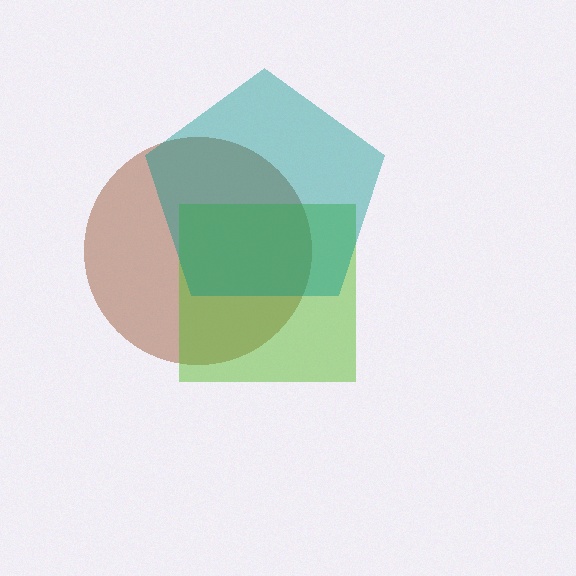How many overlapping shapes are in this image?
There are 3 overlapping shapes in the image.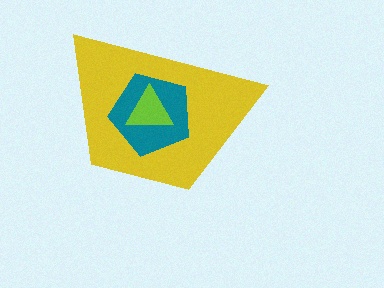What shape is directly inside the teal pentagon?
The lime triangle.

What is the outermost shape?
The yellow trapezoid.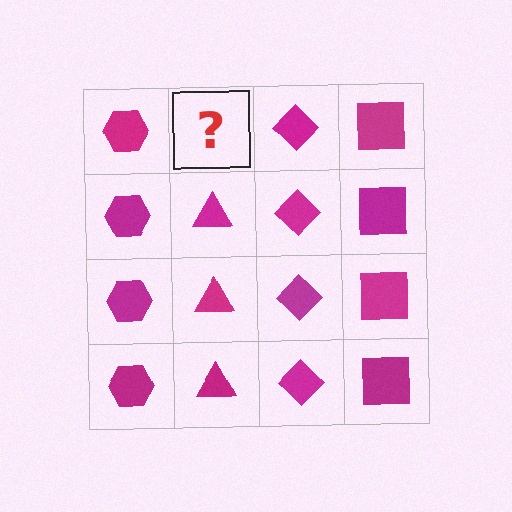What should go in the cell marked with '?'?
The missing cell should contain a magenta triangle.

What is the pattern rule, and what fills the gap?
The rule is that each column has a consistent shape. The gap should be filled with a magenta triangle.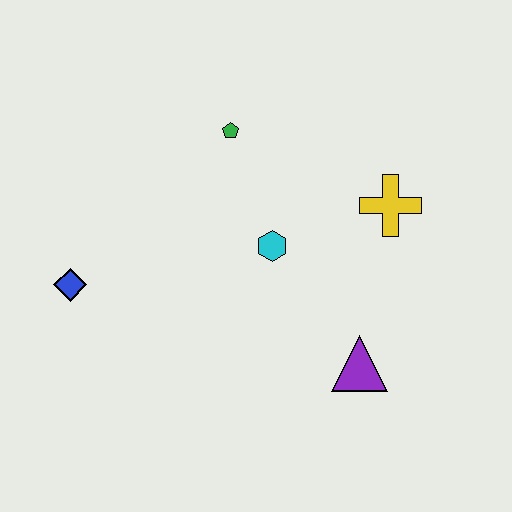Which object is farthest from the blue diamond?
The yellow cross is farthest from the blue diamond.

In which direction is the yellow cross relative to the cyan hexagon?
The yellow cross is to the right of the cyan hexagon.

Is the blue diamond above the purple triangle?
Yes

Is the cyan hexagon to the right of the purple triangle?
No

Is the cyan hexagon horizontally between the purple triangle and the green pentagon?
Yes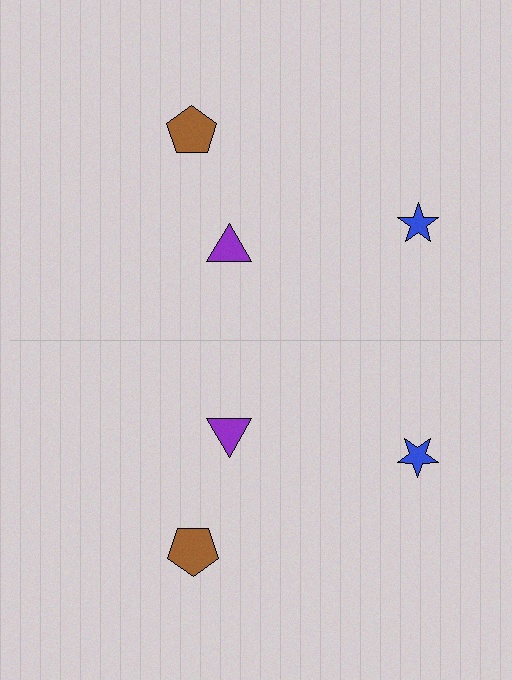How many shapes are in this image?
There are 6 shapes in this image.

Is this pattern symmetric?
Yes, this pattern has bilateral (reflection) symmetry.